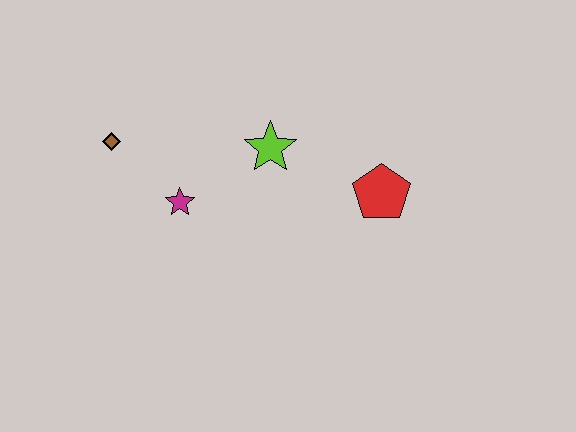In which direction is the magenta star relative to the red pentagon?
The magenta star is to the left of the red pentagon.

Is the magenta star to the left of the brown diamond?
No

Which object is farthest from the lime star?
The brown diamond is farthest from the lime star.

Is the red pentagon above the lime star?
No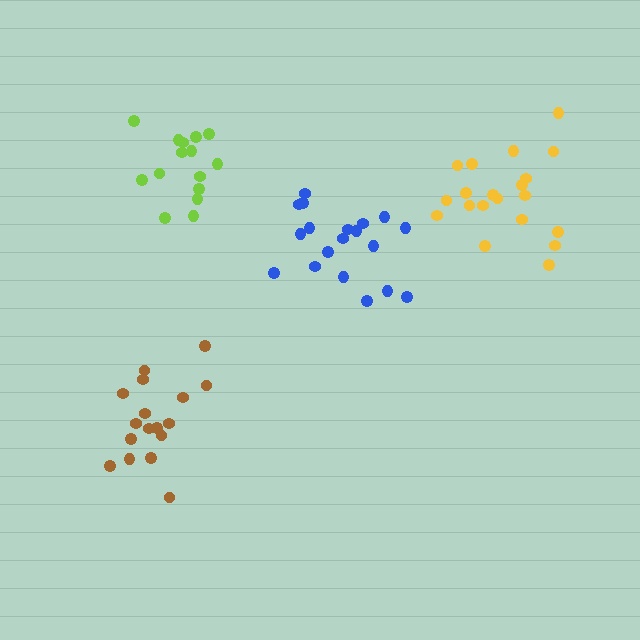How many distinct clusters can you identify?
There are 4 distinct clusters.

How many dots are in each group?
Group 1: 17 dots, Group 2: 20 dots, Group 3: 15 dots, Group 4: 19 dots (71 total).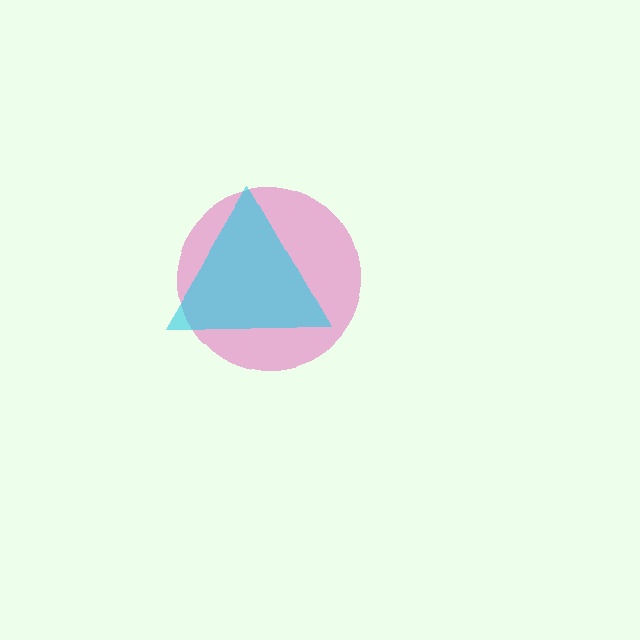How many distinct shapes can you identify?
There are 2 distinct shapes: a pink circle, a cyan triangle.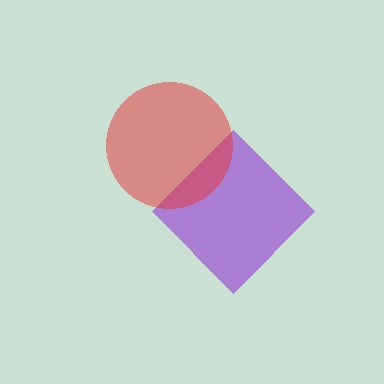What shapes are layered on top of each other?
The layered shapes are: a purple diamond, a red circle.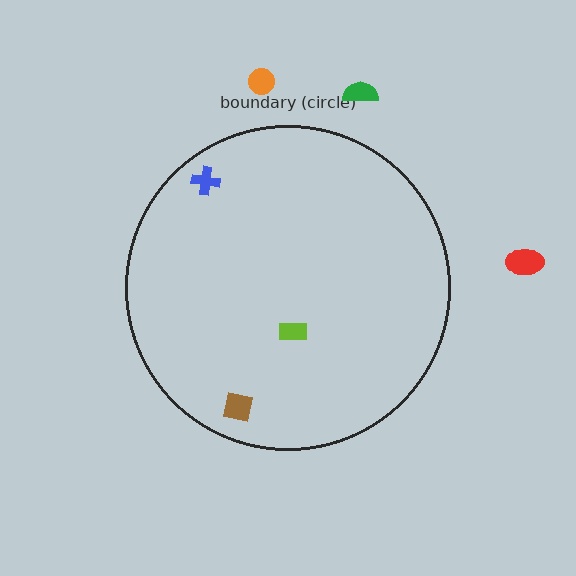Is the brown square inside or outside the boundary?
Inside.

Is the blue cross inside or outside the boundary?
Inside.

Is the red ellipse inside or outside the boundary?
Outside.